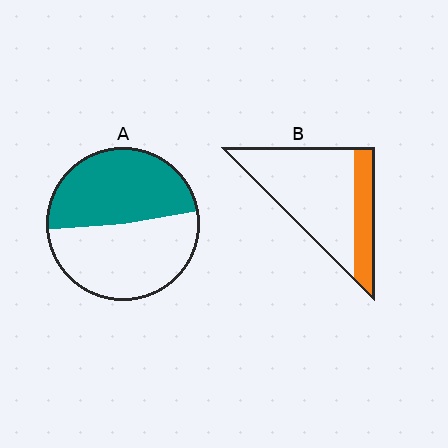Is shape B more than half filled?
No.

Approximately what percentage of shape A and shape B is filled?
A is approximately 50% and B is approximately 25%.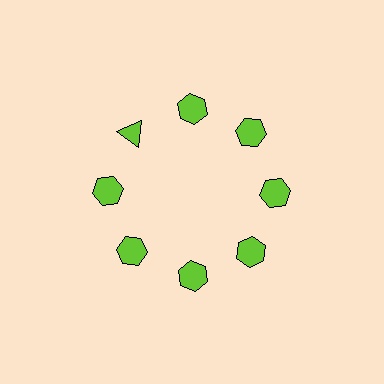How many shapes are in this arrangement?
There are 8 shapes arranged in a ring pattern.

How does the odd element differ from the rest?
It has a different shape: triangle instead of hexagon.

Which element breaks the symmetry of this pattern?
The lime triangle at roughly the 10 o'clock position breaks the symmetry. All other shapes are lime hexagons.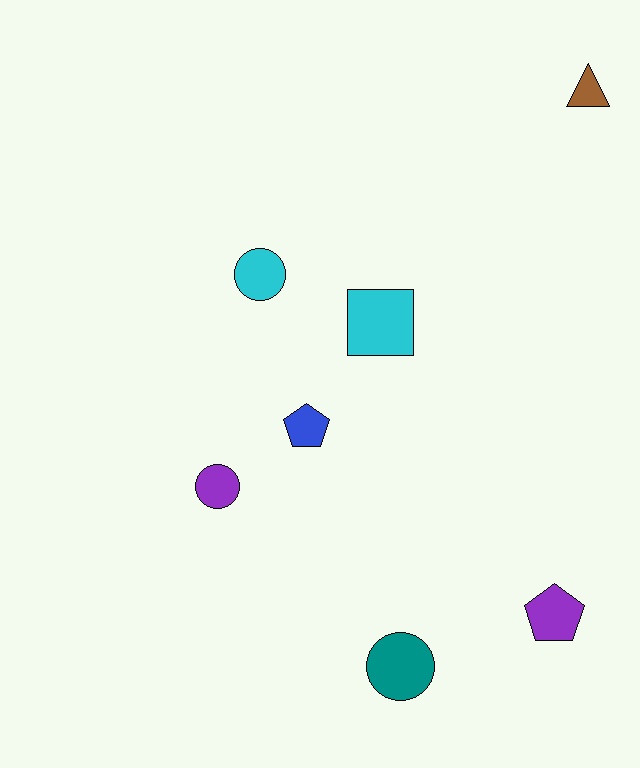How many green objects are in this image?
There are no green objects.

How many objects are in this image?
There are 7 objects.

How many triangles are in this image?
There is 1 triangle.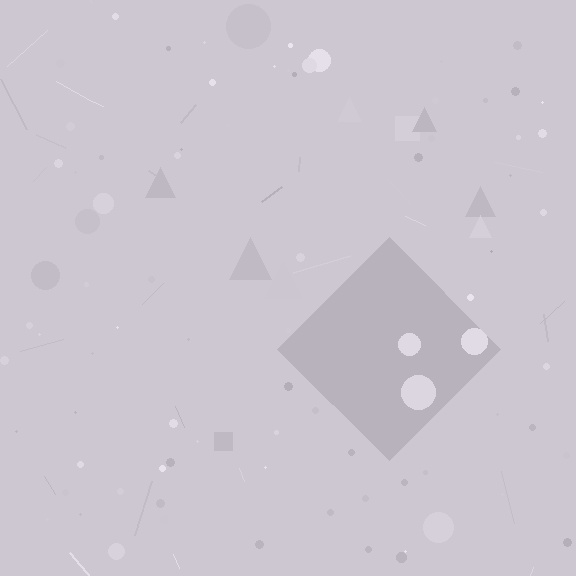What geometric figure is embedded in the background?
A diamond is embedded in the background.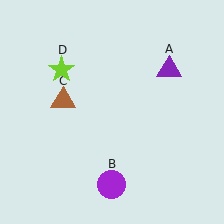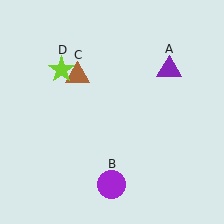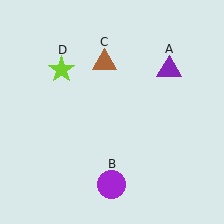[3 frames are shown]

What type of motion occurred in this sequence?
The brown triangle (object C) rotated clockwise around the center of the scene.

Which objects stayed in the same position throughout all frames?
Purple triangle (object A) and purple circle (object B) and lime star (object D) remained stationary.